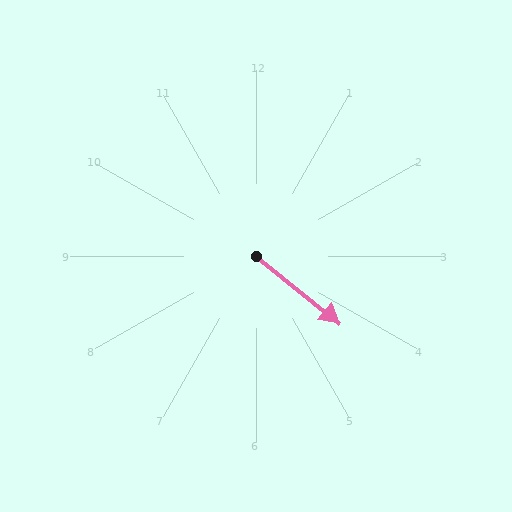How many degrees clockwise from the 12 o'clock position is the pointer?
Approximately 129 degrees.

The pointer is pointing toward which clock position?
Roughly 4 o'clock.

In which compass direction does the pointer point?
Southeast.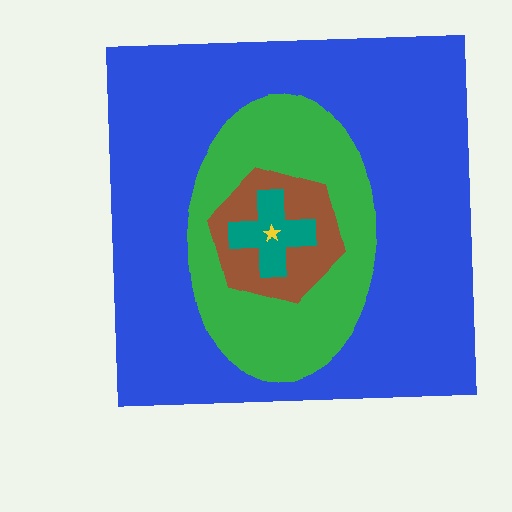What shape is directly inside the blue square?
The green ellipse.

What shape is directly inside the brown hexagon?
The teal cross.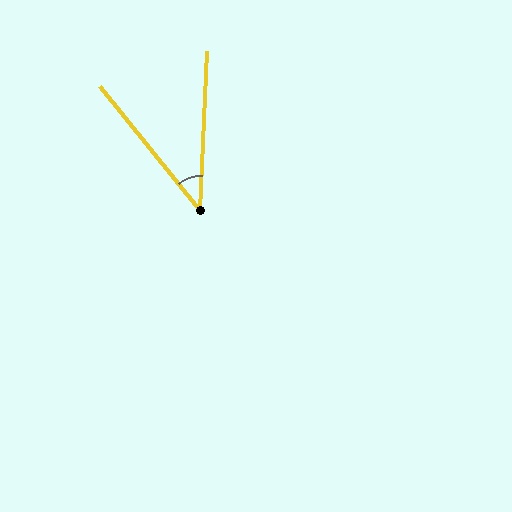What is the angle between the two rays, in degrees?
Approximately 41 degrees.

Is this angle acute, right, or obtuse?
It is acute.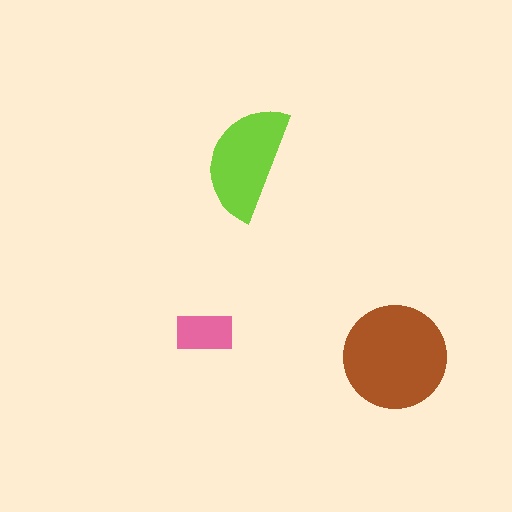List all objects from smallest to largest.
The pink rectangle, the lime semicircle, the brown circle.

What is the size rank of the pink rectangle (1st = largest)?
3rd.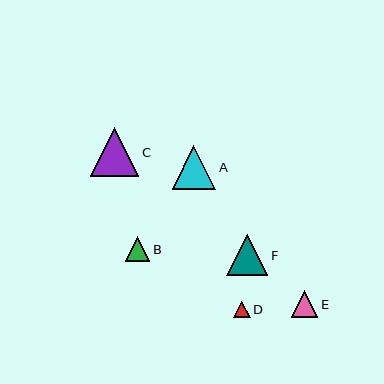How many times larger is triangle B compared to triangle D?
Triangle B is approximately 1.5 times the size of triangle D.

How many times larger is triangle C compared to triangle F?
Triangle C is approximately 1.2 times the size of triangle F.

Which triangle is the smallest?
Triangle D is the smallest with a size of approximately 16 pixels.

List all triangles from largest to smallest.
From largest to smallest: C, A, F, E, B, D.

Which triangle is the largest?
Triangle C is the largest with a size of approximately 48 pixels.